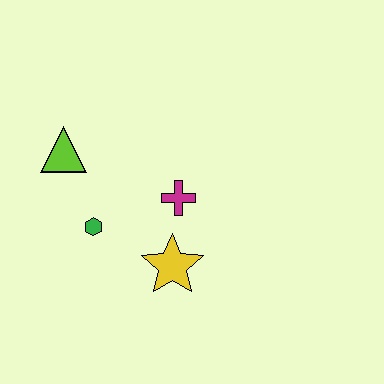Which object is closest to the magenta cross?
The yellow star is closest to the magenta cross.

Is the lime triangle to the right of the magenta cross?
No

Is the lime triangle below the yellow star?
No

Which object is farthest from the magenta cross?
The lime triangle is farthest from the magenta cross.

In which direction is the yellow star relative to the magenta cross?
The yellow star is below the magenta cross.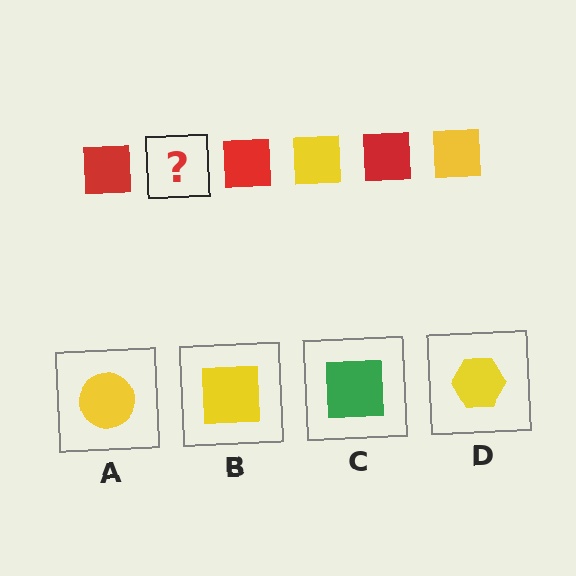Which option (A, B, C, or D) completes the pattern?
B.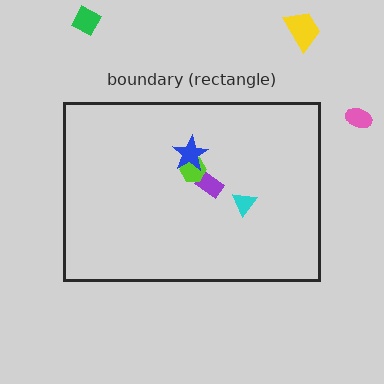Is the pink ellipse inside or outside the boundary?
Outside.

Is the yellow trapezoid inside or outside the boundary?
Outside.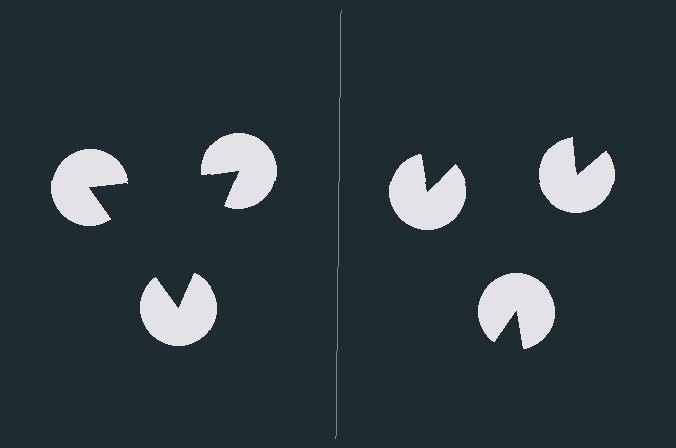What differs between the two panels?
The pac-man discs are positioned identically on both sides; only the wedge orientations differ. On the left they align to a triangle; on the right they are misaligned.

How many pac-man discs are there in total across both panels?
6 — 3 on each side.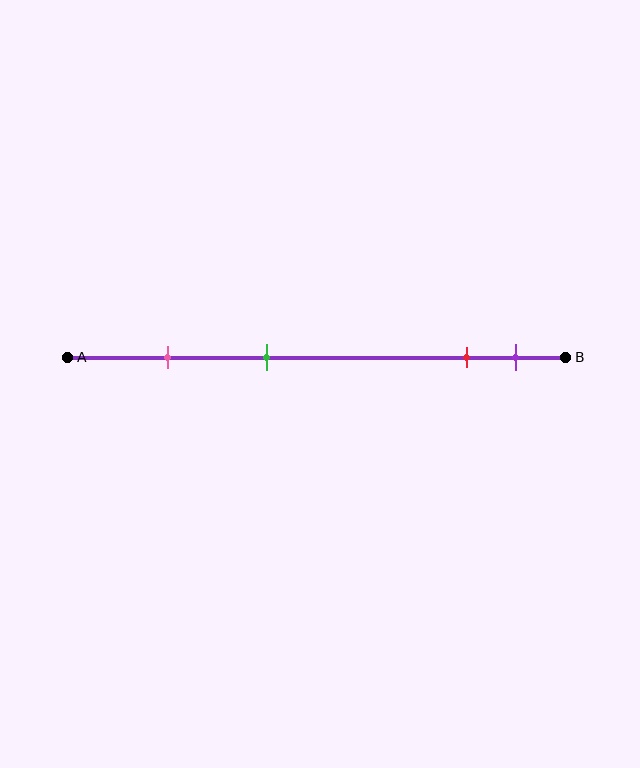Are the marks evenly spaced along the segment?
No, the marks are not evenly spaced.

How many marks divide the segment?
There are 4 marks dividing the segment.